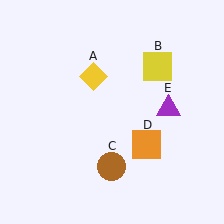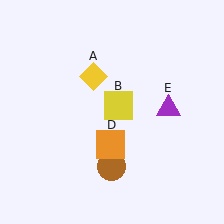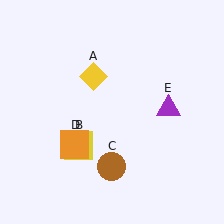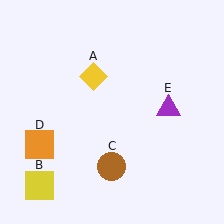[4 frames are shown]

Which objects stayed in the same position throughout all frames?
Yellow diamond (object A) and brown circle (object C) and purple triangle (object E) remained stationary.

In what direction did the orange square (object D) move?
The orange square (object D) moved left.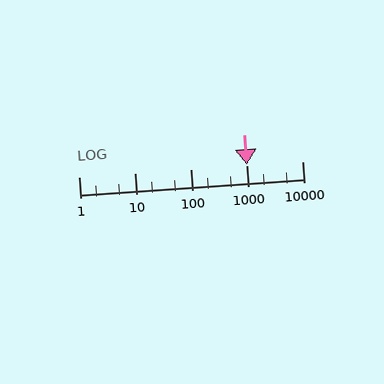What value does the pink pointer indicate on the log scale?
The pointer indicates approximately 1000.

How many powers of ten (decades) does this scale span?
The scale spans 4 decades, from 1 to 10000.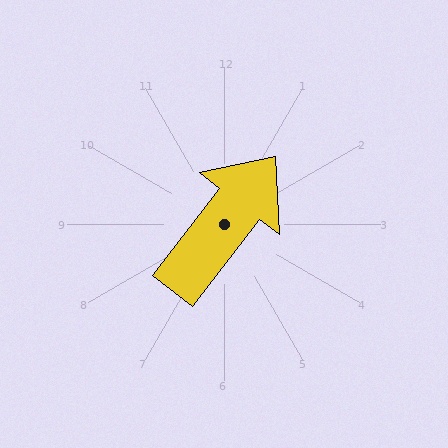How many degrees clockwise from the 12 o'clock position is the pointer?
Approximately 38 degrees.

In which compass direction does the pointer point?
Northeast.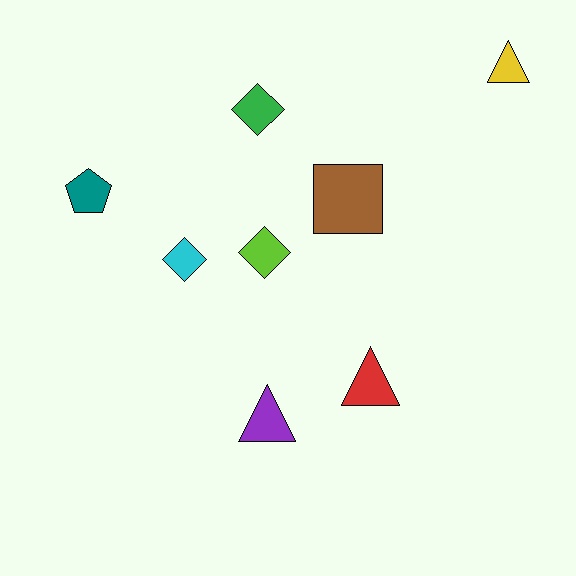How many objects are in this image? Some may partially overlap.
There are 8 objects.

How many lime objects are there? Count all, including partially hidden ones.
There is 1 lime object.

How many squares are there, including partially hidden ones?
There is 1 square.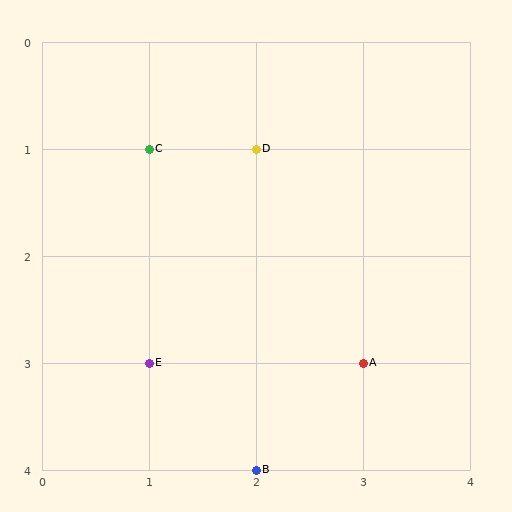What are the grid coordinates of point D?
Point D is at grid coordinates (2, 1).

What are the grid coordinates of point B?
Point B is at grid coordinates (2, 4).